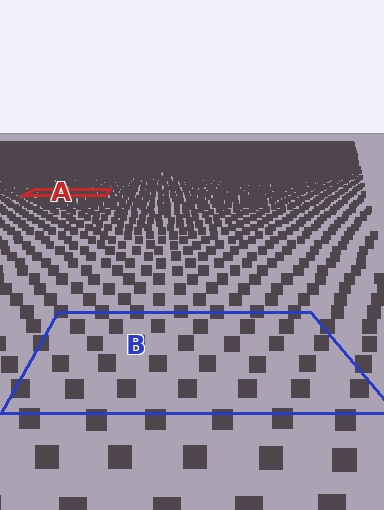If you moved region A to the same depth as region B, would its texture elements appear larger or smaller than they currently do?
They would appear larger. At a closer depth, the same texture elements are projected at a bigger on-screen size.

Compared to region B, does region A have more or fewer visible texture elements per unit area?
Region A has more texture elements per unit area — they are packed more densely because it is farther away.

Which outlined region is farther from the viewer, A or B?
Region A is farther from the viewer — the texture elements inside it appear smaller and more densely packed.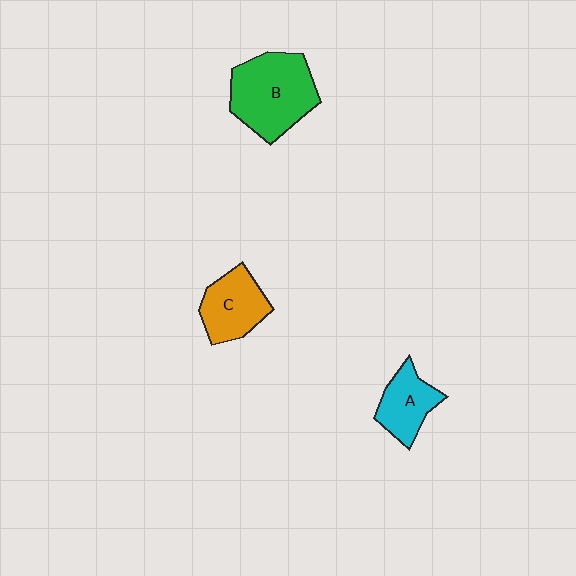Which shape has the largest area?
Shape B (green).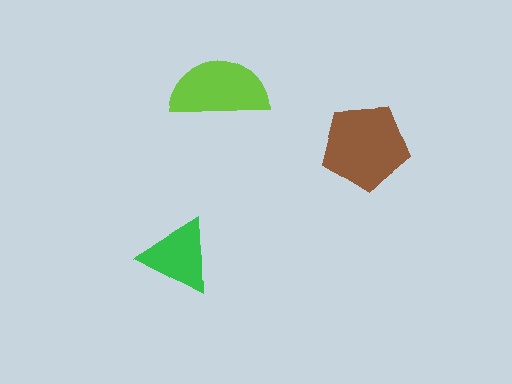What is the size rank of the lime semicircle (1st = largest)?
2nd.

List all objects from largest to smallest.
The brown pentagon, the lime semicircle, the green triangle.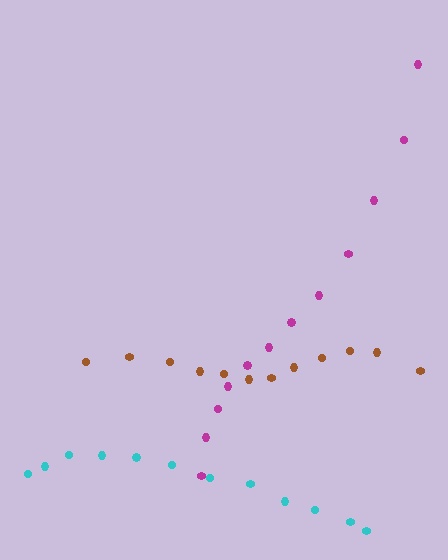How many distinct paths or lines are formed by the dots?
There are 3 distinct paths.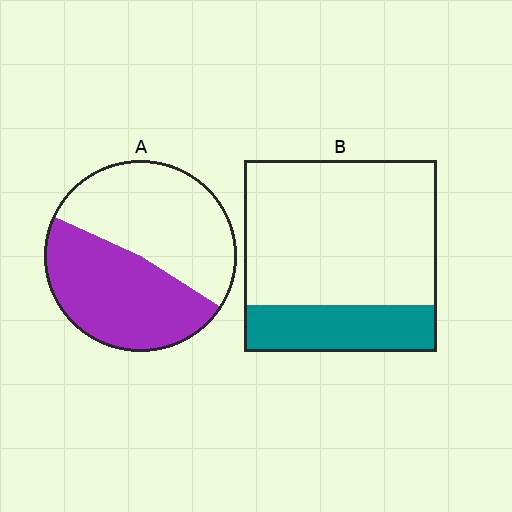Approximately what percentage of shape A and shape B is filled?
A is approximately 50% and B is approximately 25%.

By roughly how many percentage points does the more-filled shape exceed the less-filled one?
By roughly 25 percentage points (A over B).